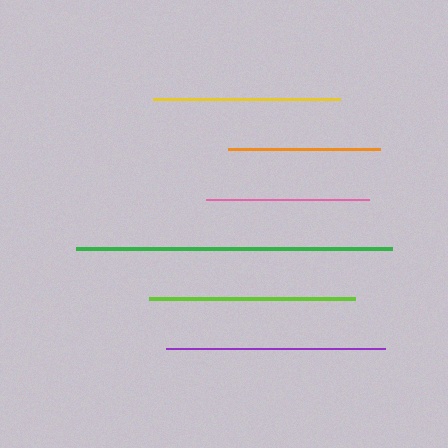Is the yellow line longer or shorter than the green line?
The green line is longer than the yellow line.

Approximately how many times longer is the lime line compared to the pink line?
The lime line is approximately 1.3 times the length of the pink line.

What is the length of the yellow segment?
The yellow segment is approximately 187 pixels long.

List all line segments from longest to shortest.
From longest to shortest: green, purple, lime, yellow, pink, orange.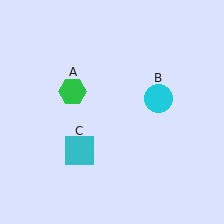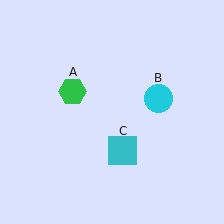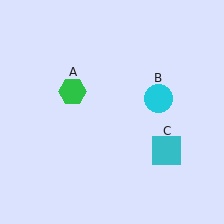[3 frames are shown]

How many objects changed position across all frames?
1 object changed position: cyan square (object C).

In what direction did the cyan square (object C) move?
The cyan square (object C) moved right.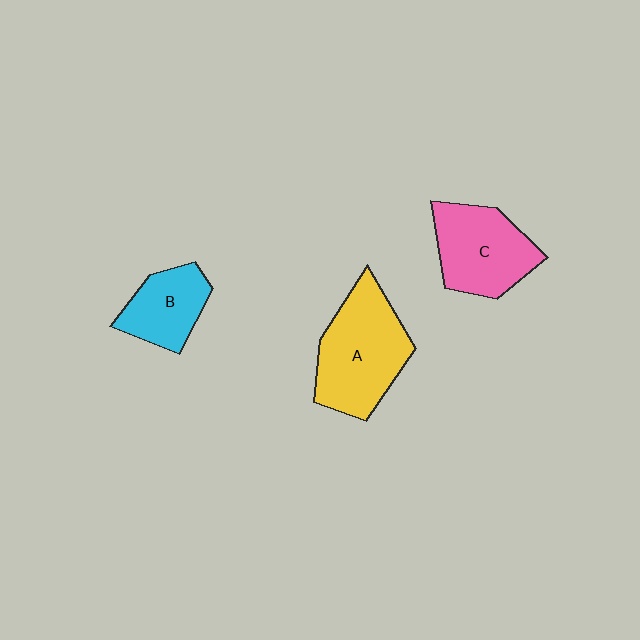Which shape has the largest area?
Shape A (yellow).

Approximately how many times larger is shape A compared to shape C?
Approximately 1.2 times.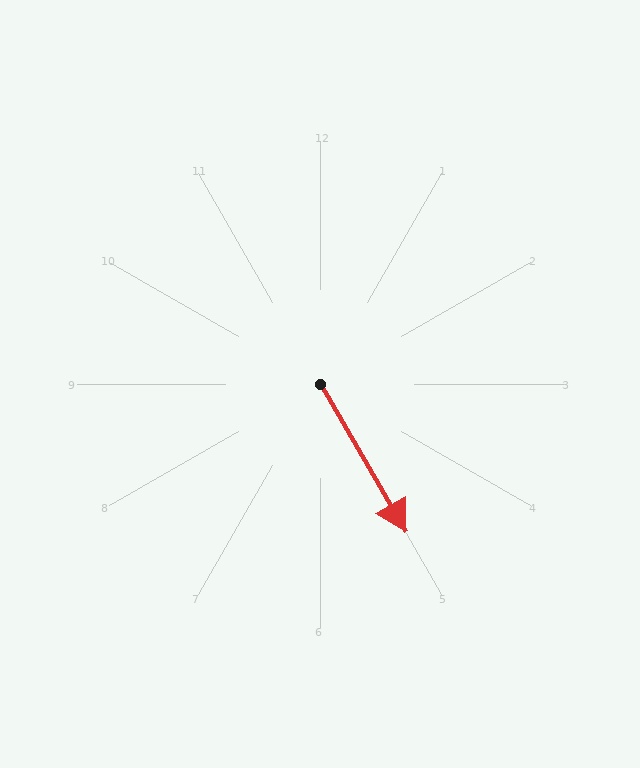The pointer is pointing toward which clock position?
Roughly 5 o'clock.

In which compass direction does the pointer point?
Southeast.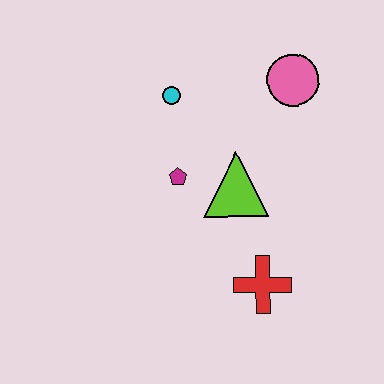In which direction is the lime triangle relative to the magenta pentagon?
The lime triangle is to the right of the magenta pentagon.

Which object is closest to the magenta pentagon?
The lime triangle is closest to the magenta pentagon.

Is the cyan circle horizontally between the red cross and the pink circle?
No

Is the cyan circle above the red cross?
Yes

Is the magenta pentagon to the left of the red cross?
Yes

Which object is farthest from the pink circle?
The red cross is farthest from the pink circle.